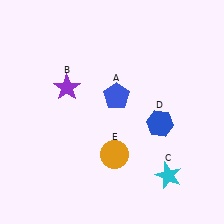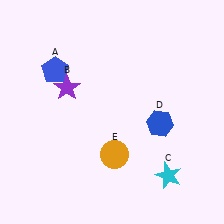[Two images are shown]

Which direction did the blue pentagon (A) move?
The blue pentagon (A) moved left.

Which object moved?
The blue pentagon (A) moved left.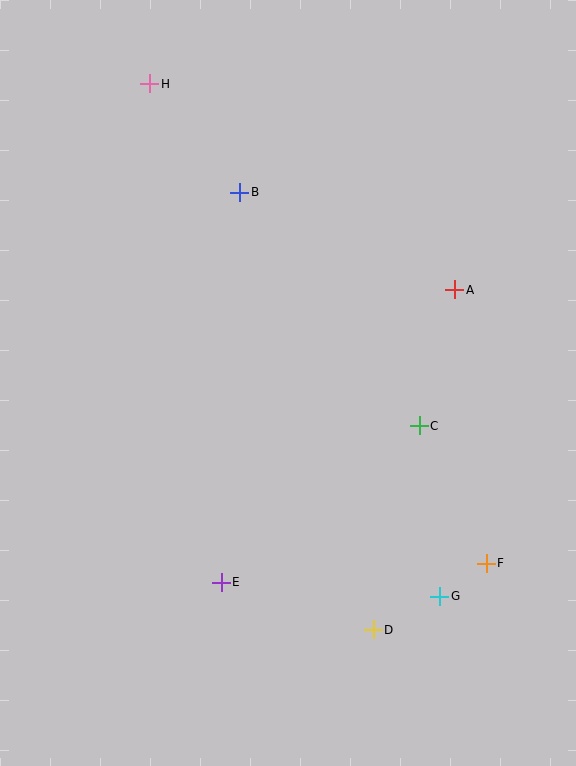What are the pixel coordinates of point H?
Point H is at (150, 84).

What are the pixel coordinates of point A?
Point A is at (455, 290).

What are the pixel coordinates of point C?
Point C is at (419, 426).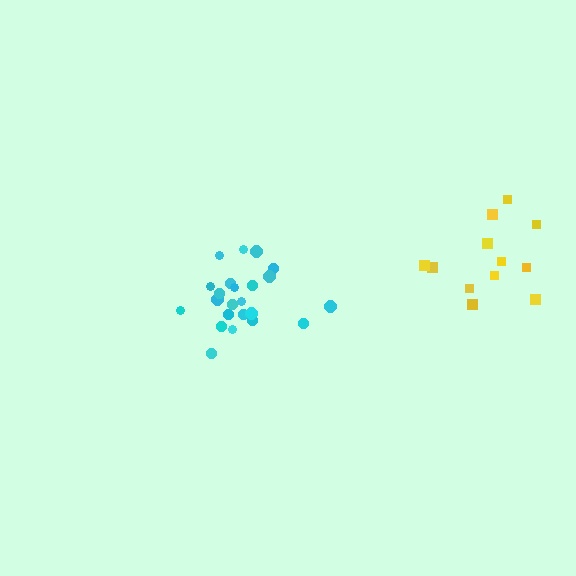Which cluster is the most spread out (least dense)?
Yellow.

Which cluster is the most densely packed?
Cyan.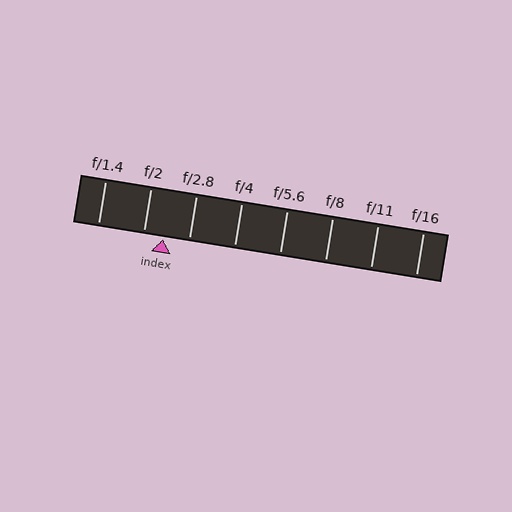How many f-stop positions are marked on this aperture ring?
There are 8 f-stop positions marked.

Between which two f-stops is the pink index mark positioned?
The index mark is between f/2 and f/2.8.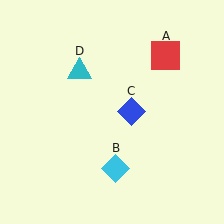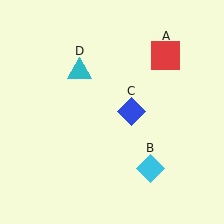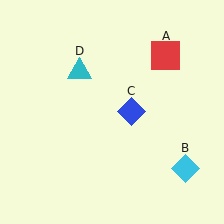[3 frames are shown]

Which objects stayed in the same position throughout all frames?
Red square (object A) and blue diamond (object C) and cyan triangle (object D) remained stationary.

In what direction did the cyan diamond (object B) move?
The cyan diamond (object B) moved right.